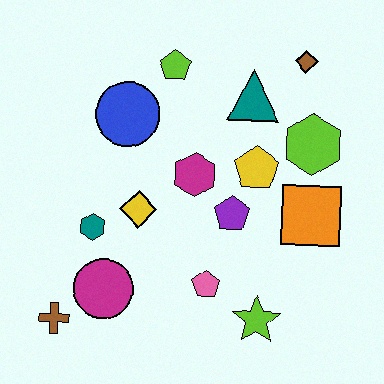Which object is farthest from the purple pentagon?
The brown cross is farthest from the purple pentagon.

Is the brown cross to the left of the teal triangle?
Yes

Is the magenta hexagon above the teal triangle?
No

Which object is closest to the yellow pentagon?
The purple pentagon is closest to the yellow pentagon.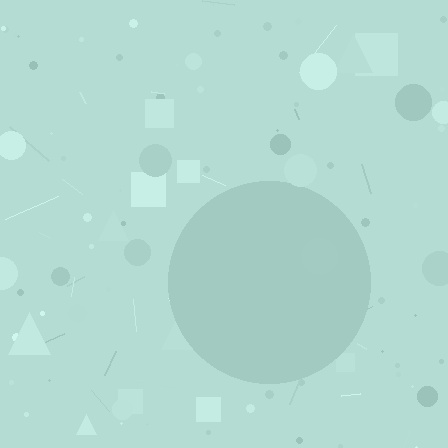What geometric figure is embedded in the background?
A circle is embedded in the background.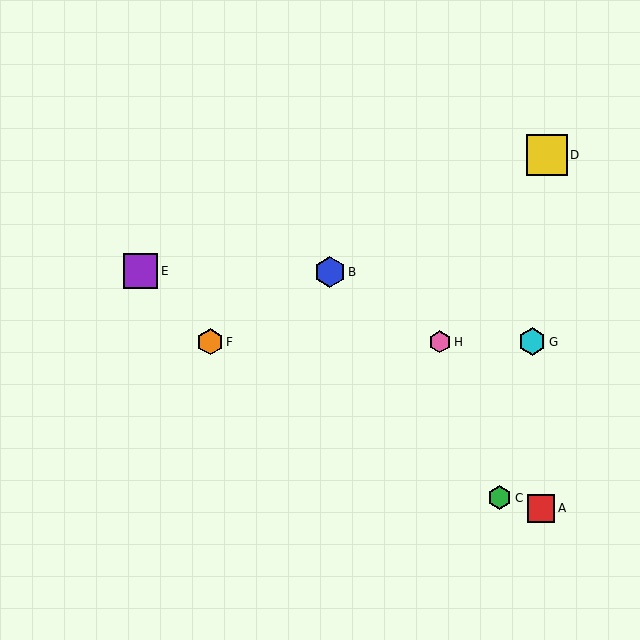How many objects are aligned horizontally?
3 objects (F, G, H) are aligned horizontally.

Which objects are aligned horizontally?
Objects F, G, H are aligned horizontally.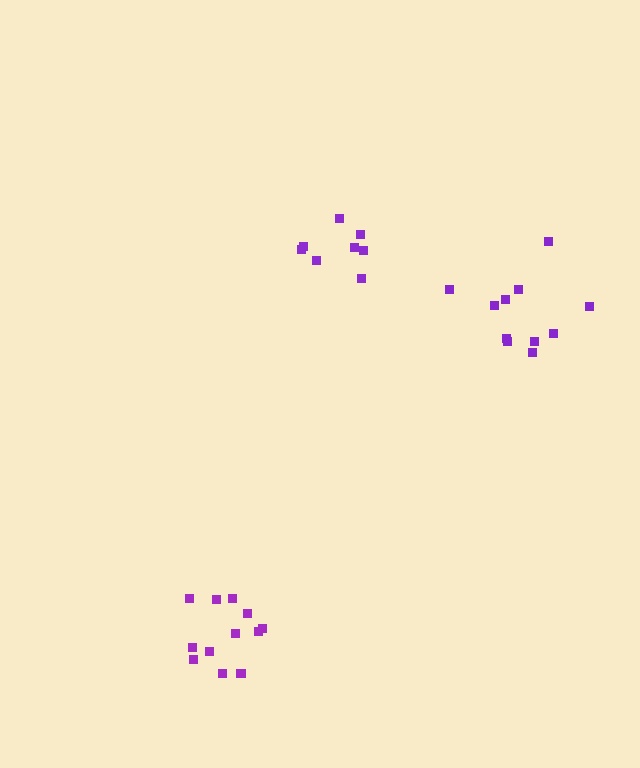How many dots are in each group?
Group 1: 12 dots, Group 2: 8 dots, Group 3: 11 dots (31 total).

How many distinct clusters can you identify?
There are 3 distinct clusters.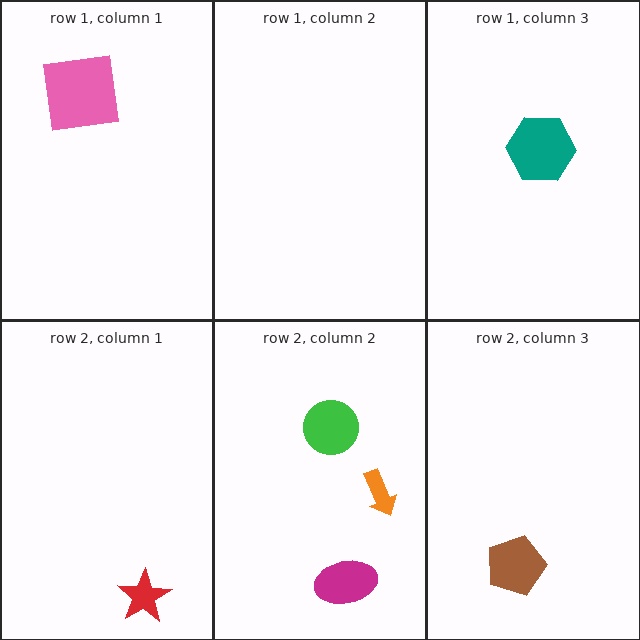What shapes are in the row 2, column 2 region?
The green circle, the magenta ellipse, the orange arrow.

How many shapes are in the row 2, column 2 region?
3.